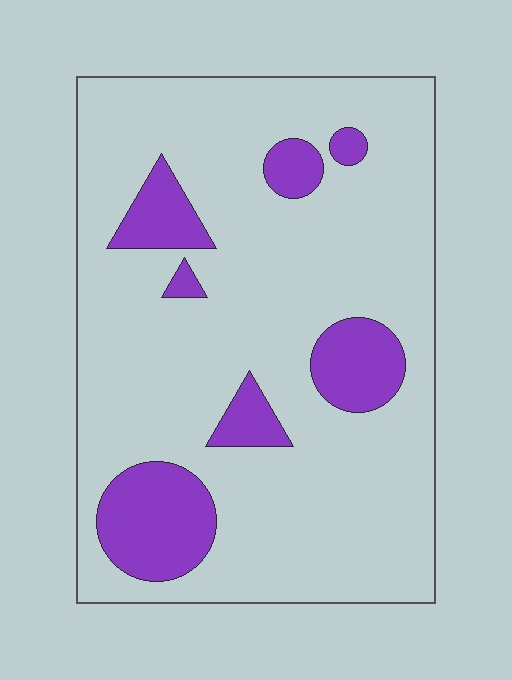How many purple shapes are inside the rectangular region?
7.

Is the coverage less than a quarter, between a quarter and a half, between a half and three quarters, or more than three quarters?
Less than a quarter.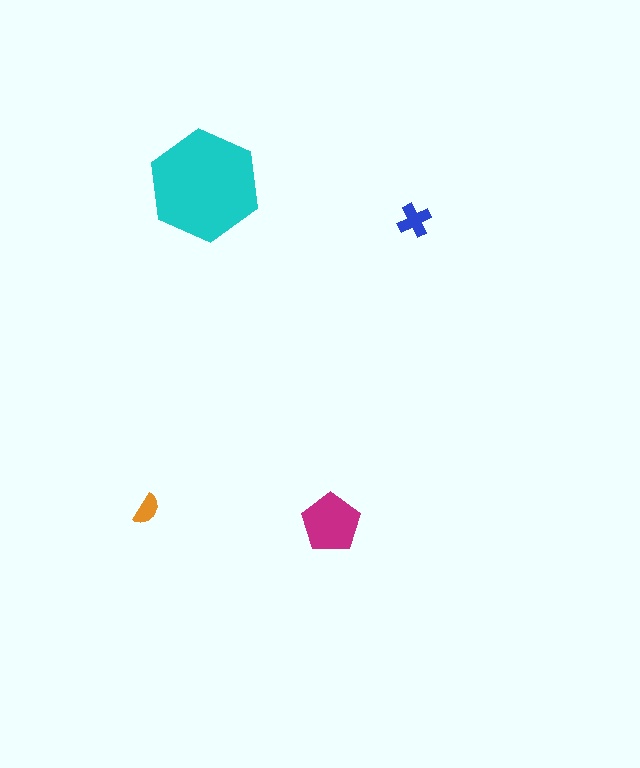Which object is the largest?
The cyan hexagon.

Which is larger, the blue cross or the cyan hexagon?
The cyan hexagon.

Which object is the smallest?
The orange semicircle.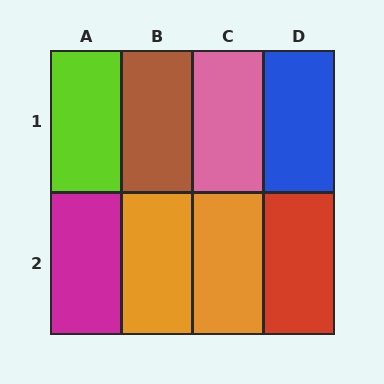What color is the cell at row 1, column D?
Blue.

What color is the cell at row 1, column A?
Lime.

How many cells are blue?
1 cell is blue.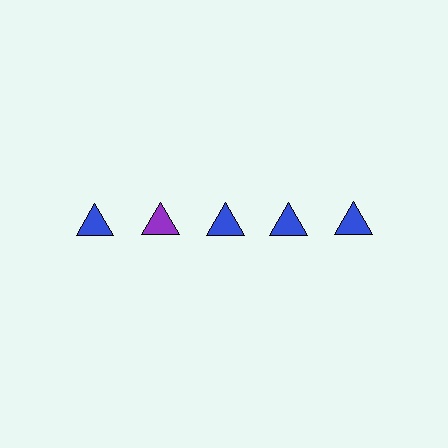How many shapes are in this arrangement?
There are 5 shapes arranged in a grid pattern.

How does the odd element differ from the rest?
It has a different color: purple instead of blue.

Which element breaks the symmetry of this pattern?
The purple triangle in the top row, second from left column breaks the symmetry. All other shapes are blue triangles.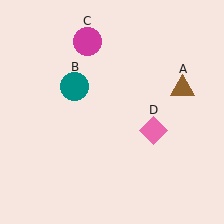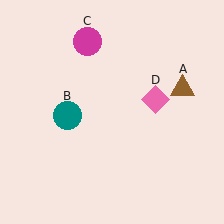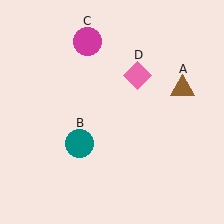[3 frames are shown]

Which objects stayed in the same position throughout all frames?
Brown triangle (object A) and magenta circle (object C) remained stationary.